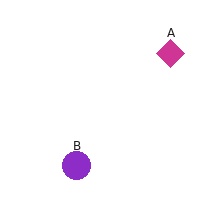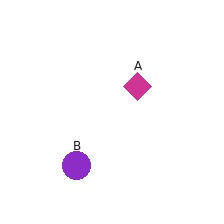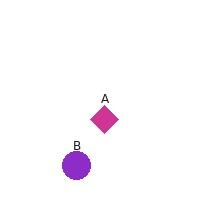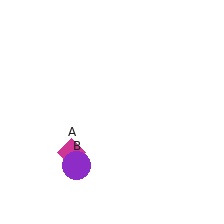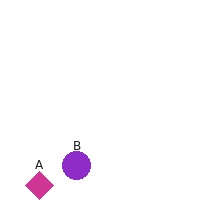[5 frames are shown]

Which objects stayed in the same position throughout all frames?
Purple circle (object B) remained stationary.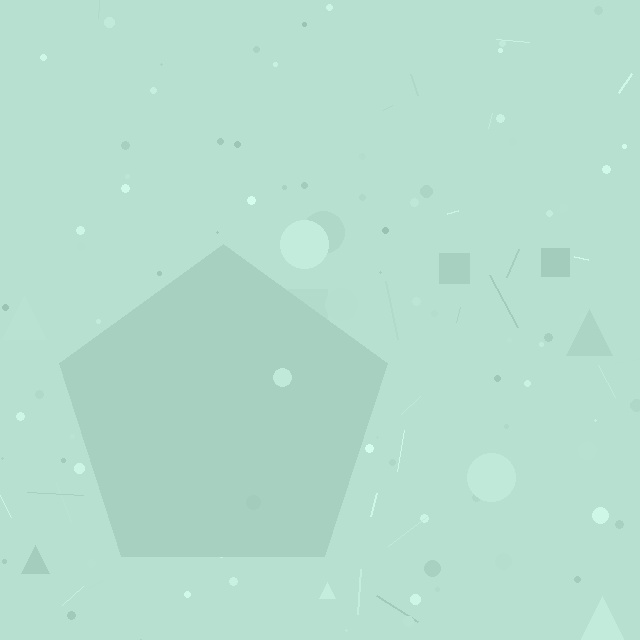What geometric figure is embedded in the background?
A pentagon is embedded in the background.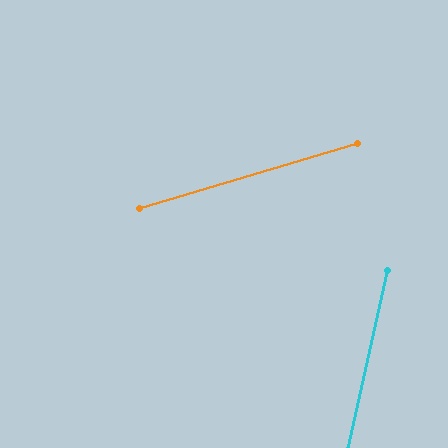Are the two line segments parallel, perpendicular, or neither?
Neither parallel nor perpendicular — they differ by about 61°.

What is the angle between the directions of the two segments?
Approximately 61 degrees.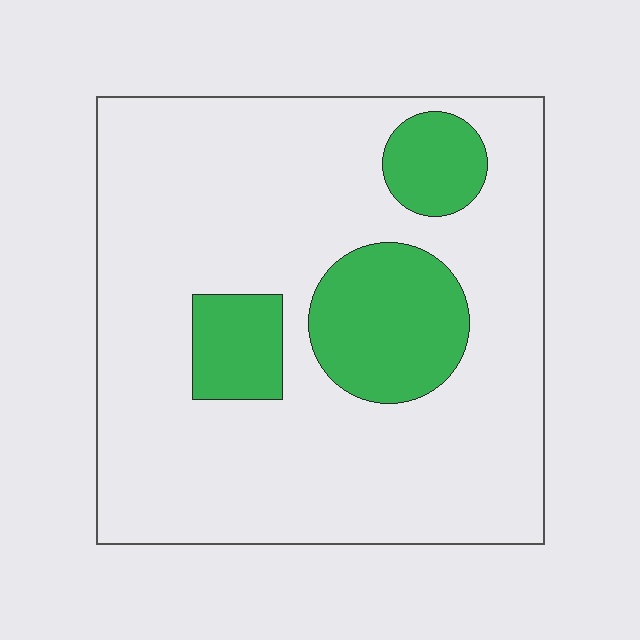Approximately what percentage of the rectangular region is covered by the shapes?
Approximately 20%.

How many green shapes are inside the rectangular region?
3.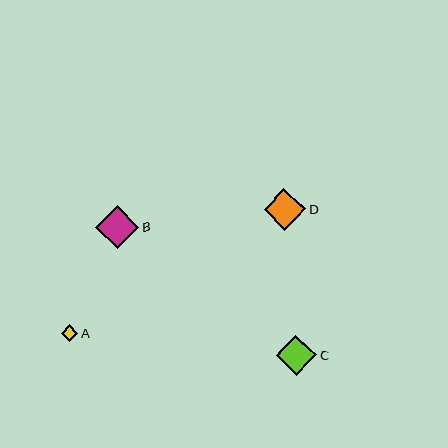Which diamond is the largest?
Diamond B is the largest with a size of approximately 43 pixels.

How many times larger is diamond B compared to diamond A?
Diamond B is approximately 2.6 times the size of diamond A.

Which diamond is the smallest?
Diamond A is the smallest with a size of approximately 17 pixels.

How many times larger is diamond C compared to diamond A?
Diamond C is approximately 2.4 times the size of diamond A.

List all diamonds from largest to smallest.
From largest to smallest: B, D, C, A.